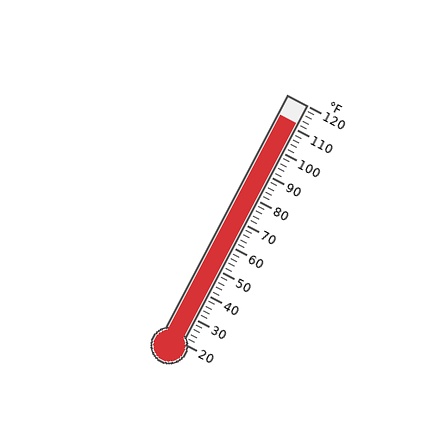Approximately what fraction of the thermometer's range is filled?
The thermometer is filled to approximately 90% of its range.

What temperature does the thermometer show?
The thermometer shows approximately 112°F.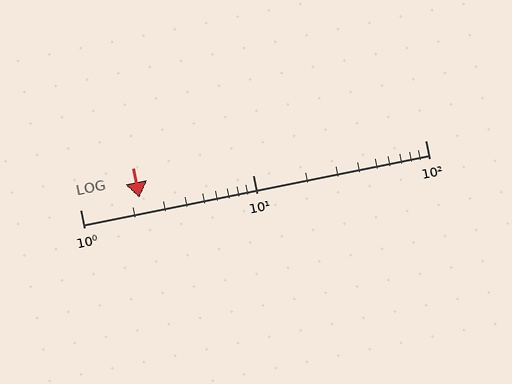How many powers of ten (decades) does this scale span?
The scale spans 2 decades, from 1 to 100.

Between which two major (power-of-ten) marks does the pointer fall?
The pointer is between 1 and 10.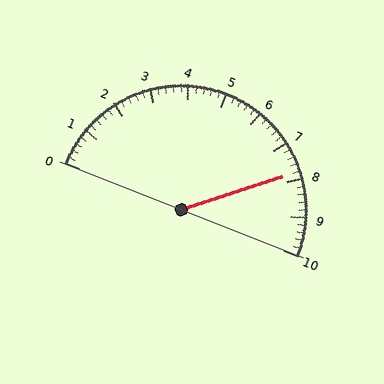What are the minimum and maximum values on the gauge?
The gauge ranges from 0 to 10.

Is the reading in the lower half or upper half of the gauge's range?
The reading is in the upper half of the range (0 to 10).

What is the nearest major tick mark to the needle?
The nearest major tick mark is 8.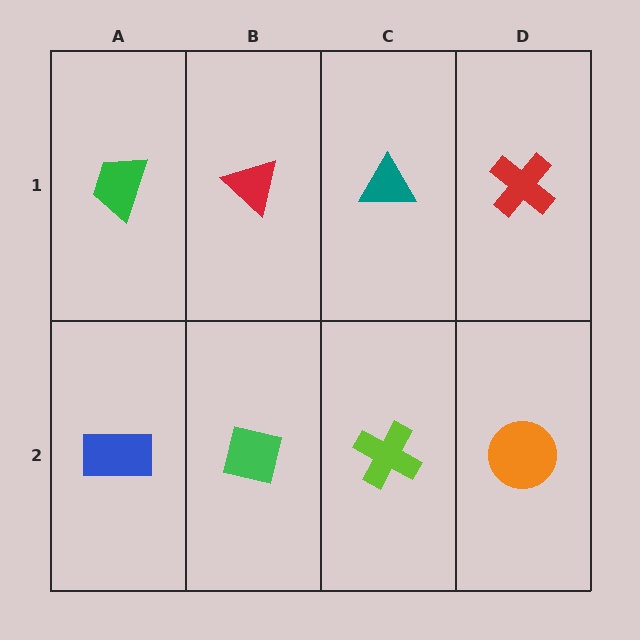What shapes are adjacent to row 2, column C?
A teal triangle (row 1, column C), a green square (row 2, column B), an orange circle (row 2, column D).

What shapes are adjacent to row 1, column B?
A green square (row 2, column B), a green trapezoid (row 1, column A), a teal triangle (row 1, column C).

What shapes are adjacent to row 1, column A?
A blue rectangle (row 2, column A), a red triangle (row 1, column B).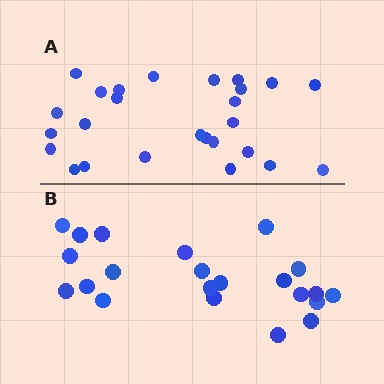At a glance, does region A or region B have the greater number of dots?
Region A (the top region) has more dots.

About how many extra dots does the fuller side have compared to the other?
Region A has about 4 more dots than region B.